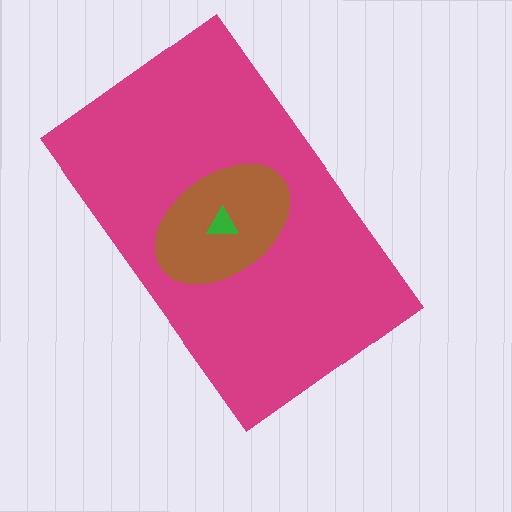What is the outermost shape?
The magenta rectangle.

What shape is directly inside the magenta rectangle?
The brown ellipse.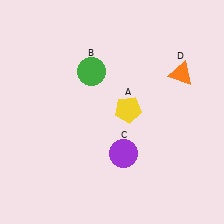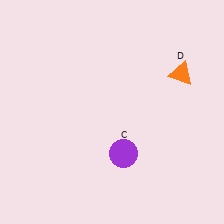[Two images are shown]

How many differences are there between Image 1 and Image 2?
There are 2 differences between the two images.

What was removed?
The green circle (B), the yellow pentagon (A) were removed in Image 2.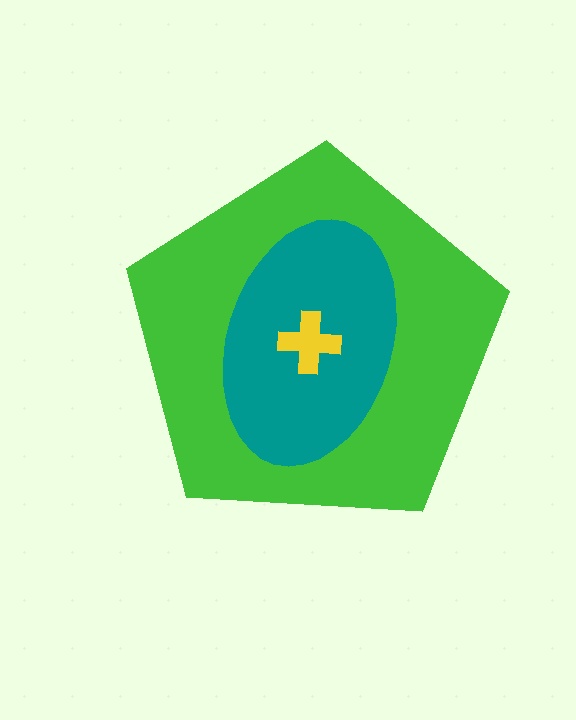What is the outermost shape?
The green pentagon.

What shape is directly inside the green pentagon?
The teal ellipse.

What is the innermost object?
The yellow cross.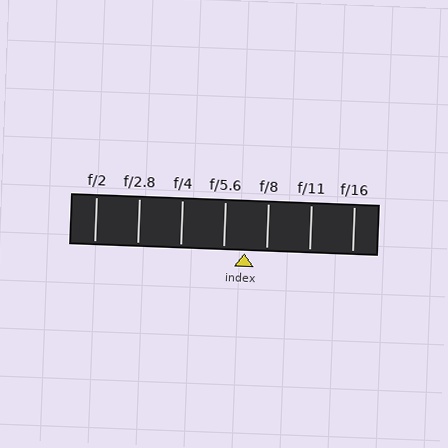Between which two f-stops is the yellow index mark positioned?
The index mark is between f/5.6 and f/8.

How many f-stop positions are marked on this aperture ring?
There are 7 f-stop positions marked.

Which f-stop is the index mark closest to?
The index mark is closest to f/5.6.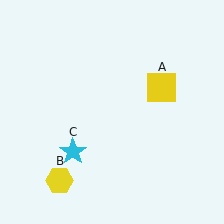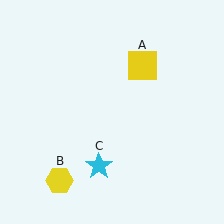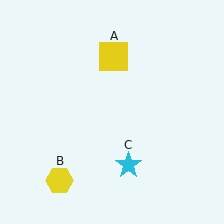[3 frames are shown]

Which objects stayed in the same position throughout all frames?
Yellow hexagon (object B) remained stationary.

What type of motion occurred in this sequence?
The yellow square (object A), cyan star (object C) rotated counterclockwise around the center of the scene.